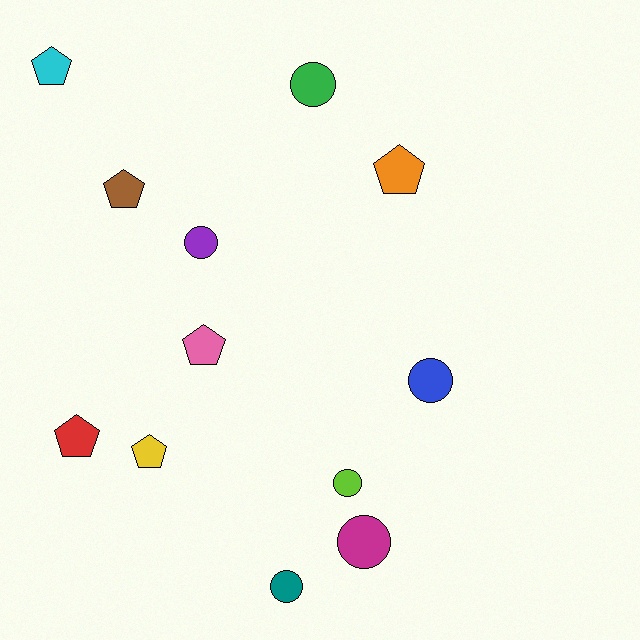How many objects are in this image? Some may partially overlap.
There are 12 objects.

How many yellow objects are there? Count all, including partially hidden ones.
There is 1 yellow object.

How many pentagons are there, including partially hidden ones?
There are 6 pentagons.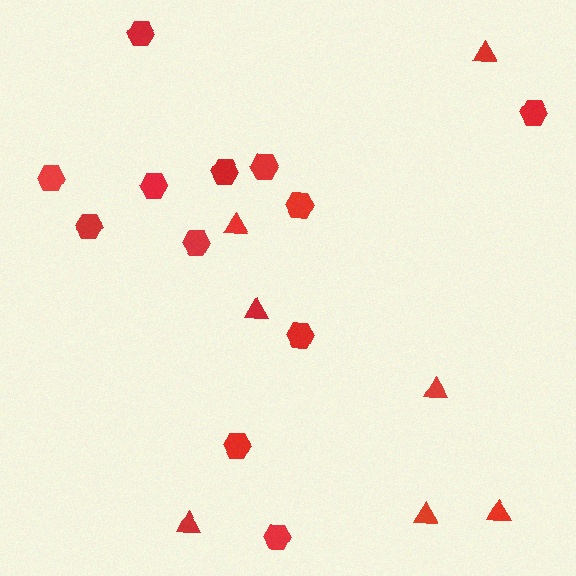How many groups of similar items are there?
There are 2 groups: one group of triangles (7) and one group of hexagons (12).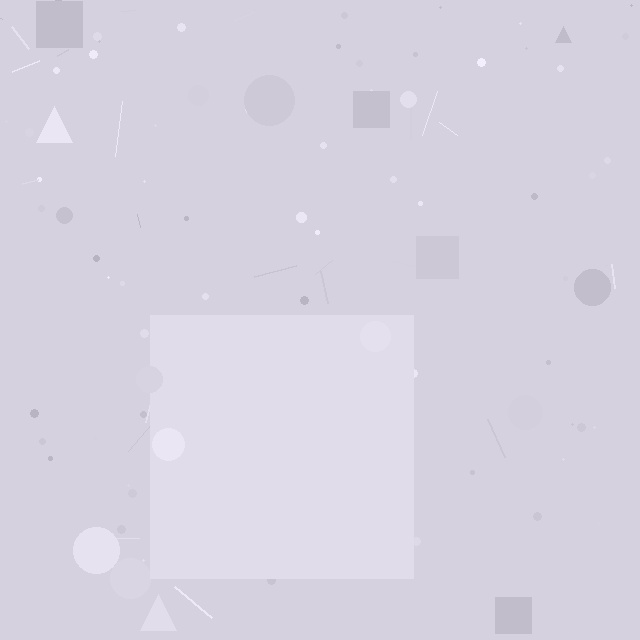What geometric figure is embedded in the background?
A square is embedded in the background.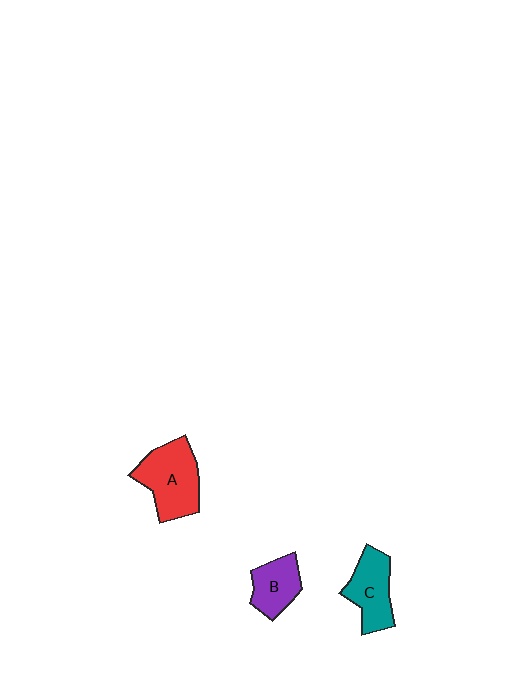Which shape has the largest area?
Shape A (red).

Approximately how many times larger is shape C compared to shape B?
Approximately 1.2 times.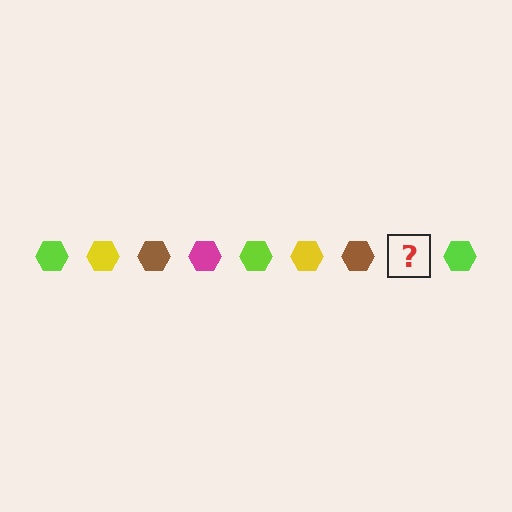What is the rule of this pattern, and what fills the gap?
The rule is that the pattern cycles through lime, yellow, brown, magenta hexagons. The gap should be filled with a magenta hexagon.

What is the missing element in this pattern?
The missing element is a magenta hexagon.